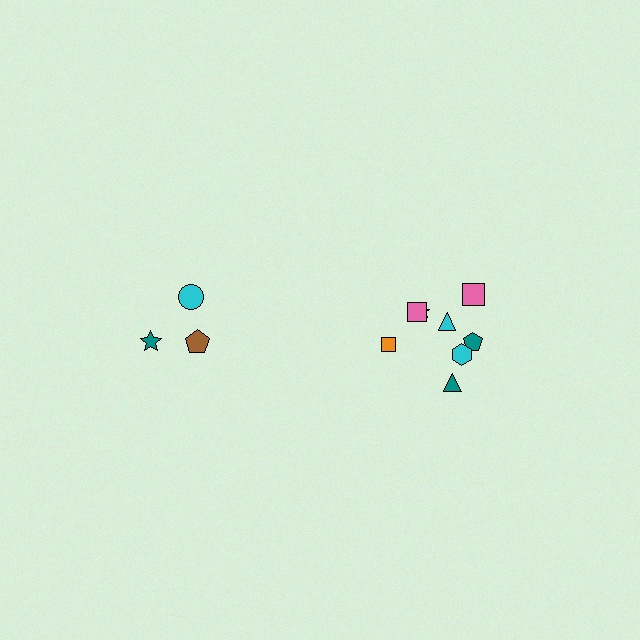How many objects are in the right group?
There are 8 objects.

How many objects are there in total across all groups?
There are 11 objects.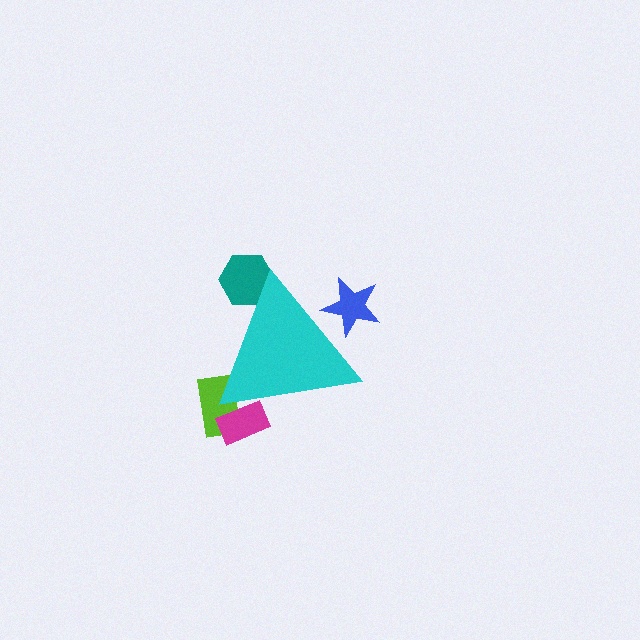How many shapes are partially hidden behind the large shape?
4 shapes are partially hidden.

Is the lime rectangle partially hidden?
Yes, the lime rectangle is partially hidden behind the cyan triangle.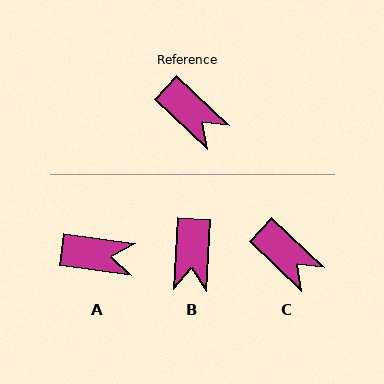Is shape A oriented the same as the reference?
No, it is off by about 36 degrees.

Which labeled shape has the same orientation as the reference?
C.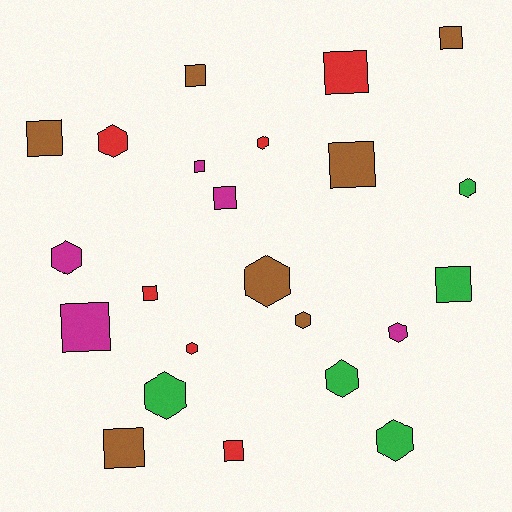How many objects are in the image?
There are 23 objects.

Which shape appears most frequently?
Square, with 12 objects.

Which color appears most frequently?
Brown, with 7 objects.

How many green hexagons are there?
There are 4 green hexagons.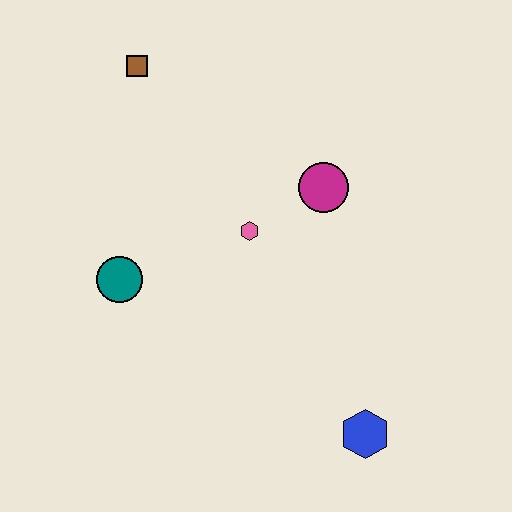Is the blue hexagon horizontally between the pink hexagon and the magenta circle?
No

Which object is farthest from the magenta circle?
The blue hexagon is farthest from the magenta circle.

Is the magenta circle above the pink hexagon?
Yes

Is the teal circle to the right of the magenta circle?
No